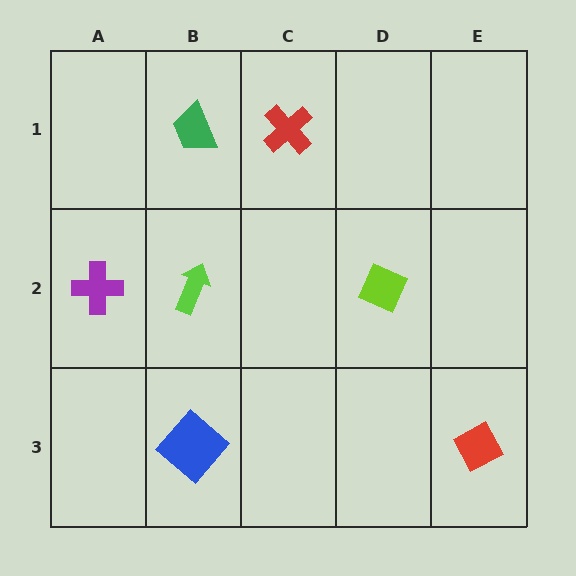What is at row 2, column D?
A lime diamond.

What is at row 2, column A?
A purple cross.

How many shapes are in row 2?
3 shapes.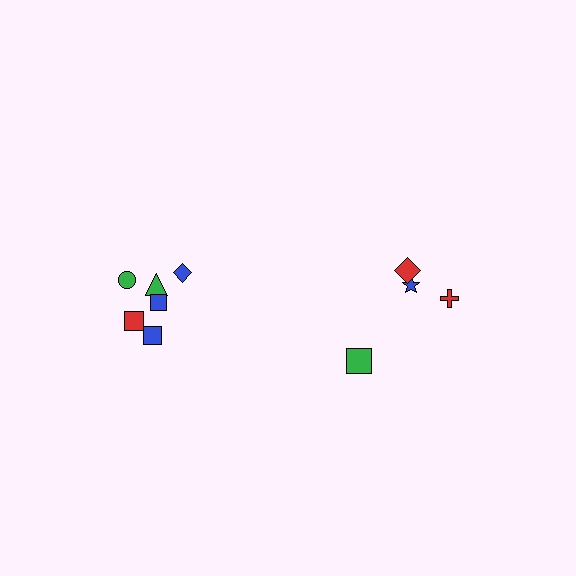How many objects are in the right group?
There are 4 objects.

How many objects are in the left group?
There are 6 objects.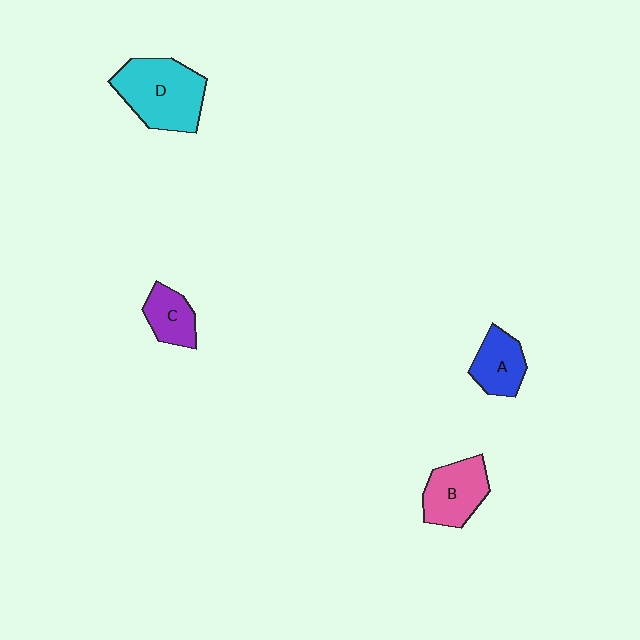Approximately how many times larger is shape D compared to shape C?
Approximately 2.2 times.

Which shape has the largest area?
Shape D (cyan).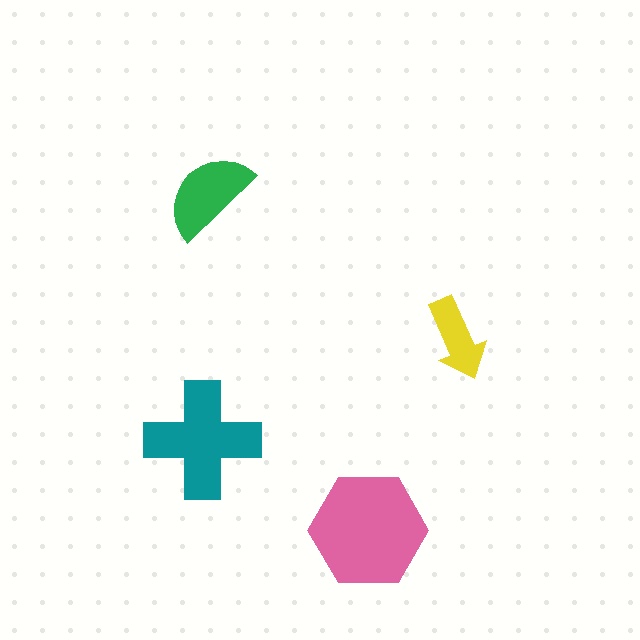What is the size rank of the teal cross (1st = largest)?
2nd.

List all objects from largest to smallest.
The pink hexagon, the teal cross, the green semicircle, the yellow arrow.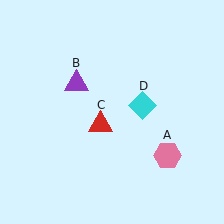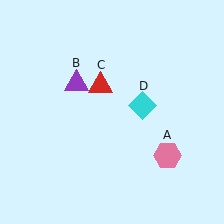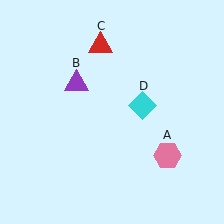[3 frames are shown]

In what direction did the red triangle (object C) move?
The red triangle (object C) moved up.